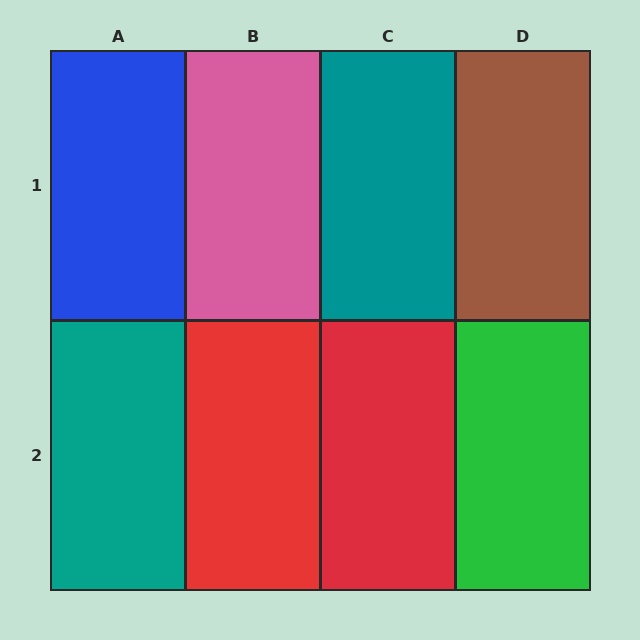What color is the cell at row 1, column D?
Brown.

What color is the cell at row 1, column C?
Teal.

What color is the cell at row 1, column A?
Blue.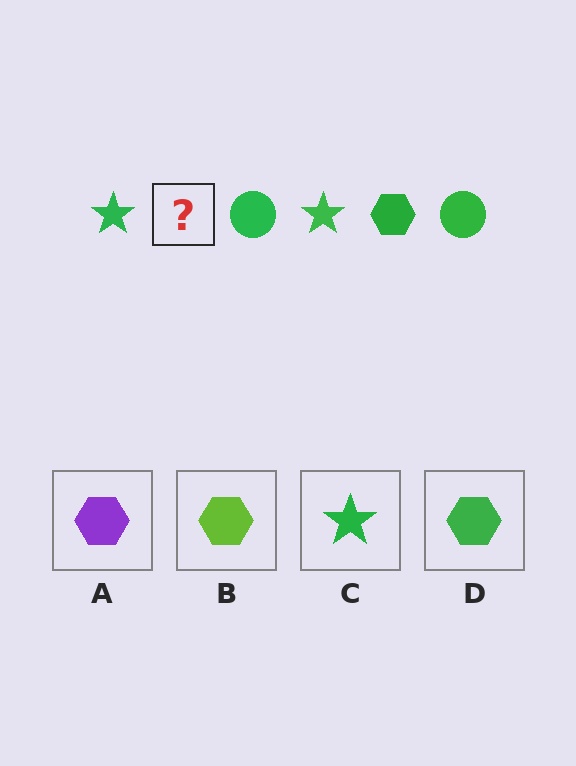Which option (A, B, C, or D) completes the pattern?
D.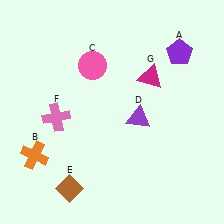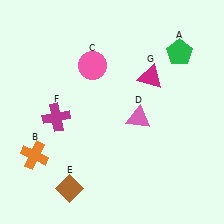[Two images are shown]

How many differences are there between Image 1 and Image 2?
There are 3 differences between the two images.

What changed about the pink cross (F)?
In Image 1, F is pink. In Image 2, it changed to magenta.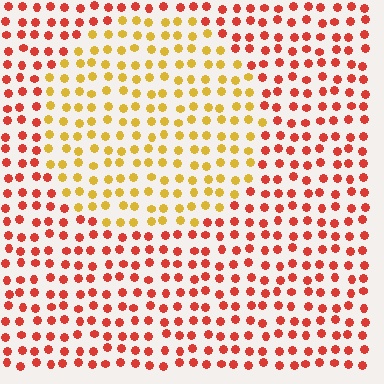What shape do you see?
I see a circle.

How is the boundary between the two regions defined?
The boundary is defined purely by a slight shift in hue (about 45 degrees). Spacing, size, and orientation are identical on both sides.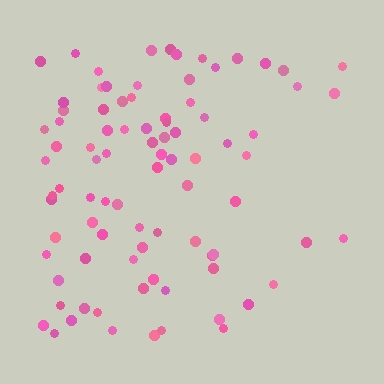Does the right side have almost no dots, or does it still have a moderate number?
Still a moderate number, just noticeably fewer than the left.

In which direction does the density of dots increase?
From right to left, with the left side densest.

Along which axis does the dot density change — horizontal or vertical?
Horizontal.